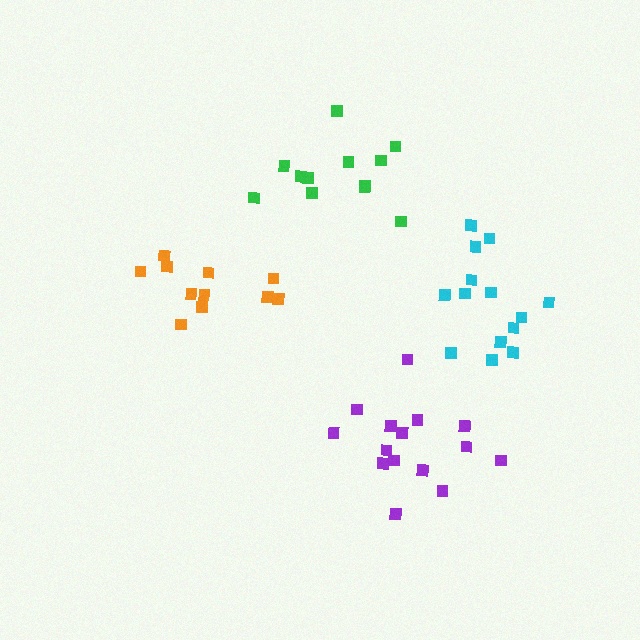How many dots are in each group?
Group 1: 12 dots, Group 2: 11 dots, Group 3: 14 dots, Group 4: 15 dots (52 total).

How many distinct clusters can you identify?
There are 4 distinct clusters.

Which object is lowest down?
The purple cluster is bottommost.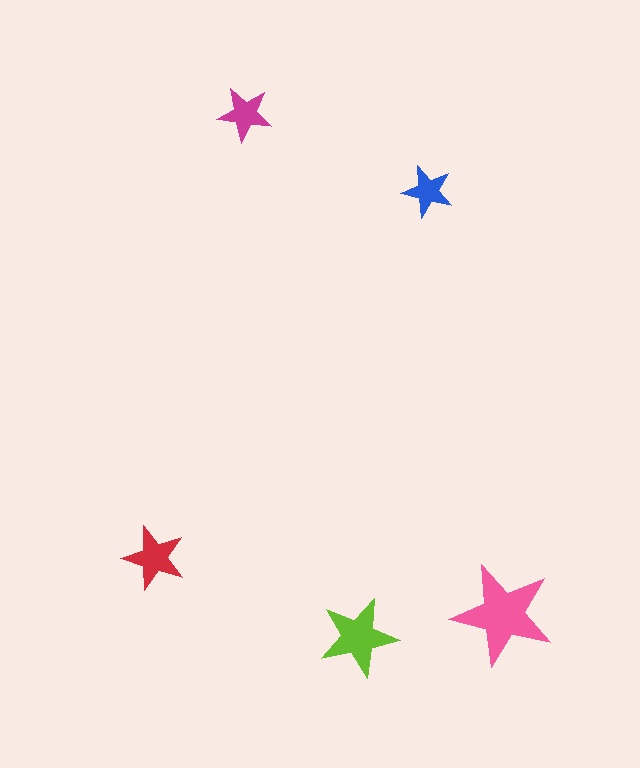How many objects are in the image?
There are 5 objects in the image.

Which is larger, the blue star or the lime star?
The lime one.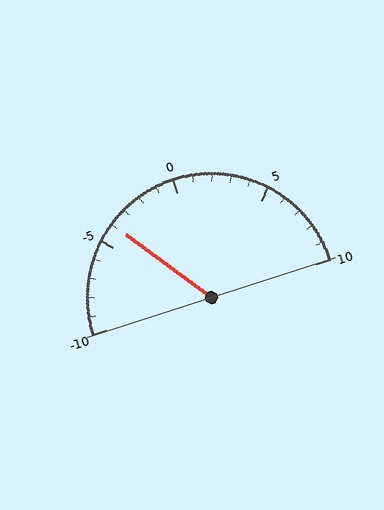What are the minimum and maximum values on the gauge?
The gauge ranges from -10 to 10.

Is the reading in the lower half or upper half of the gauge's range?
The reading is in the lower half of the range (-10 to 10).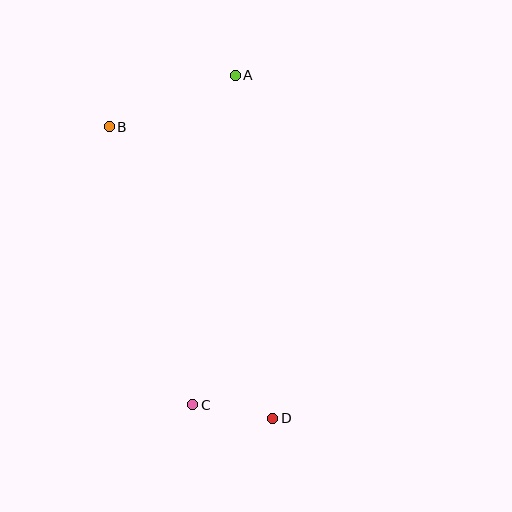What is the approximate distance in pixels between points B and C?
The distance between B and C is approximately 290 pixels.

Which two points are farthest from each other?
Points A and D are farthest from each other.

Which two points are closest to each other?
Points C and D are closest to each other.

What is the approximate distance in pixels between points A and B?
The distance between A and B is approximately 136 pixels.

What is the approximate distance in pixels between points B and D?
The distance between B and D is approximately 334 pixels.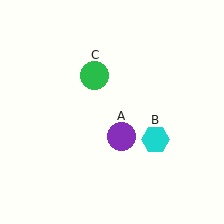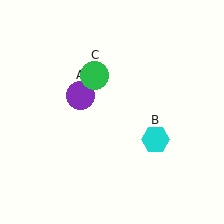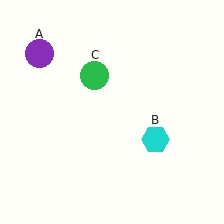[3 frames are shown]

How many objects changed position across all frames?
1 object changed position: purple circle (object A).